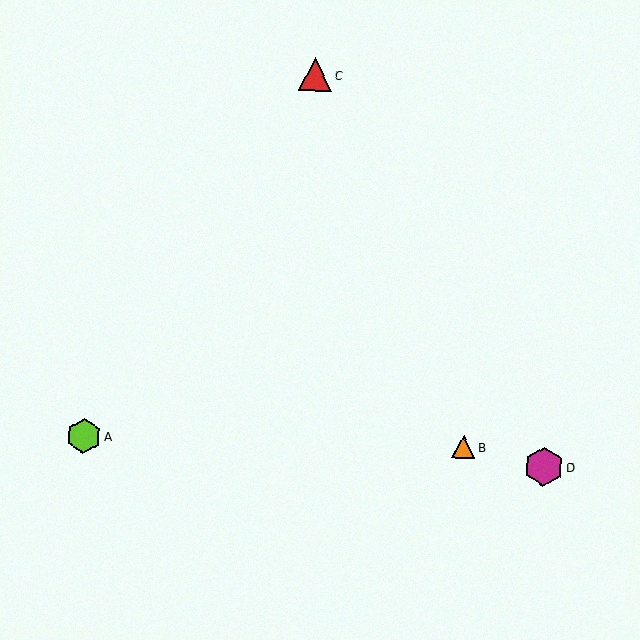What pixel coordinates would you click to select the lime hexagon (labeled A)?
Click at (83, 436) to select the lime hexagon A.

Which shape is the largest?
The magenta hexagon (labeled D) is the largest.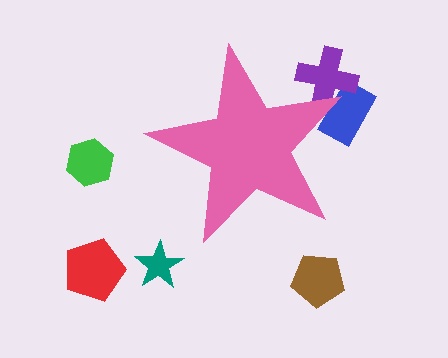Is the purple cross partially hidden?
Yes, the purple cross is partially hidden behind the pink star.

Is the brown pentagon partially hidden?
No, the brown pentagon is fully visible.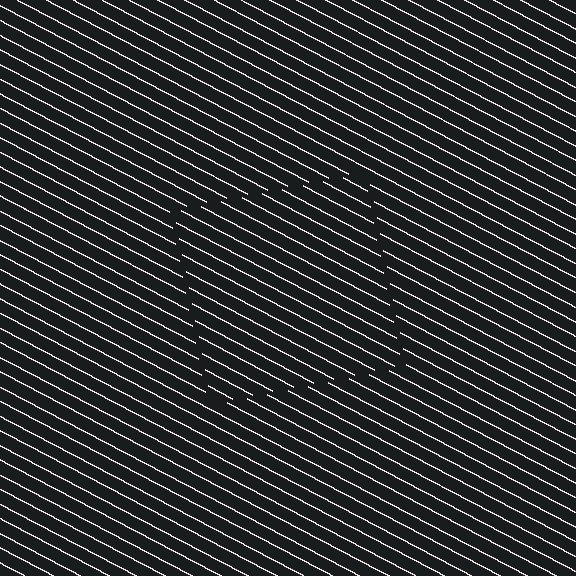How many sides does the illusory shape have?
4 sides — the line-ends trace a square.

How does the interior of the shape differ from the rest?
The interior of the shape contains the same grating, shifted by half a period — the contour is defined by the phase discontinuity where line-ends from the inner and outer gratings abut.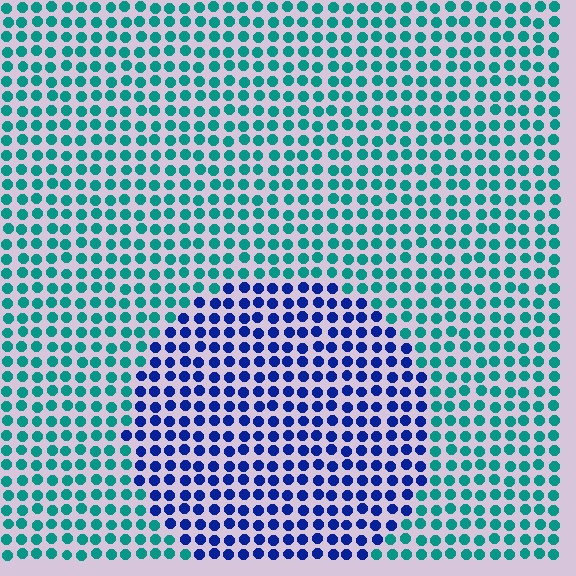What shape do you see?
I see a circle.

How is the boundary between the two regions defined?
The boundary is defined purely by a slight shift in hue (about 57 degrees). Spacing, size, and orientation are identical on both sides.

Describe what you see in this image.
The image is filled with small teal elements in a uniform arrangement. A circle-shaped region is visible where the elements are tinted to a slightly different hue, forming a subtle color boundary.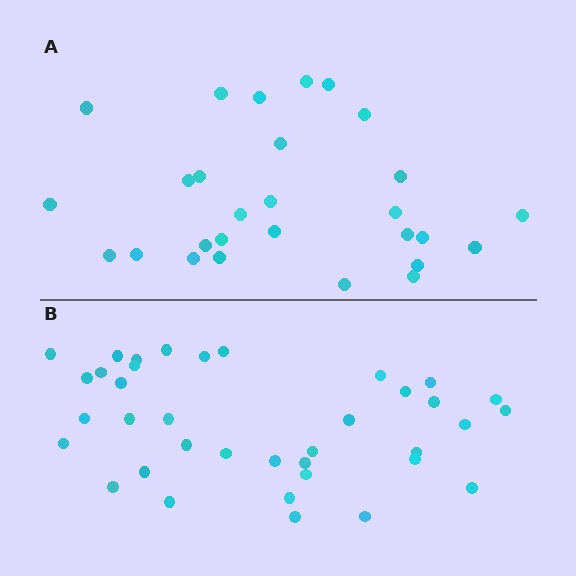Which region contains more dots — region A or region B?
Region B (the bottom region) has more dots.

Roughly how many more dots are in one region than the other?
Region B has roughly 8 or so more dots than region A.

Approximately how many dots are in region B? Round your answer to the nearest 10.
About 40 dots. (The exact count is 37, which rounds to 40.)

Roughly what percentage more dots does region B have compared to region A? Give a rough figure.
About 30% more.